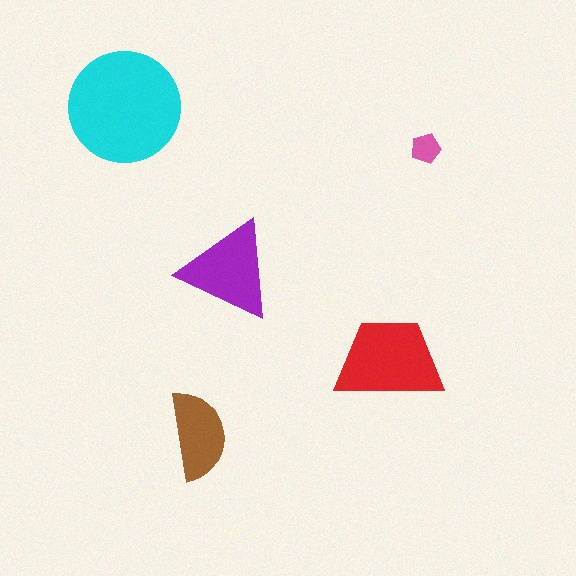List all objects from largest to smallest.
The cyan circle, the red trapezoid, the purple triangle, the brown semicircle, the pink pentagon.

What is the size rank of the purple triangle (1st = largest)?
3rd.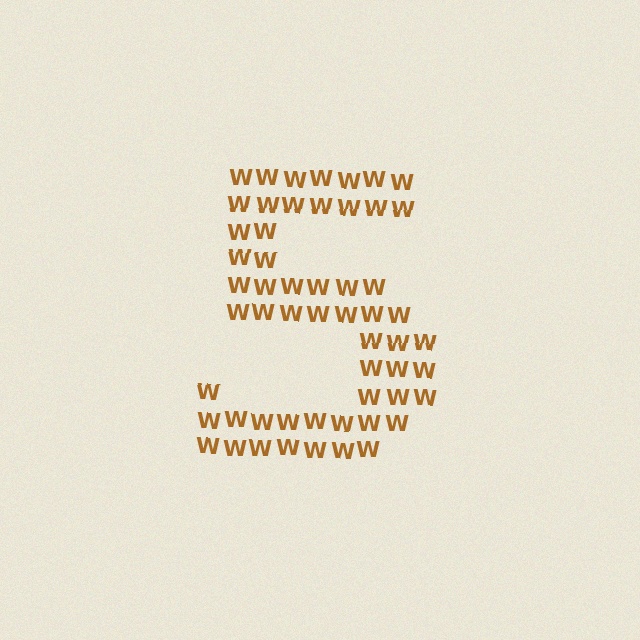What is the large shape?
The large shape is the digit 5.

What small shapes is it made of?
It is made of small letter W's.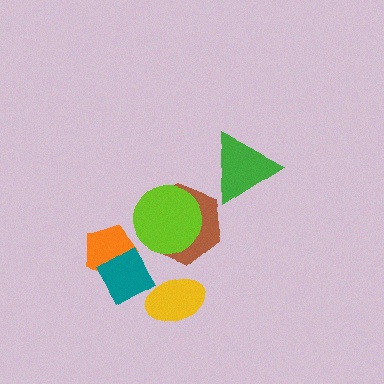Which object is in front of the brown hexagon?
The lime circle is in front of the brown hexagon.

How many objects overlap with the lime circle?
1 object overlaps with the lime circle.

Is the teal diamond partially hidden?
Yes, it is partially covered by another shape.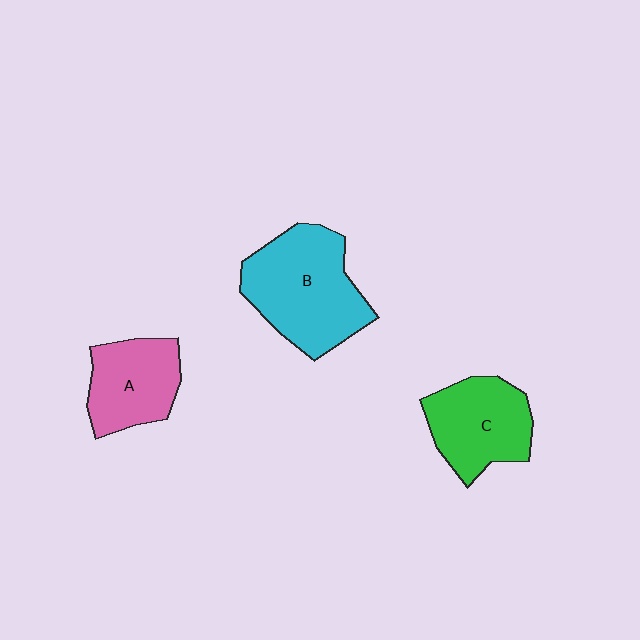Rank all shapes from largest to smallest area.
From largest to smallest: B (cyan), C (green), A (pink).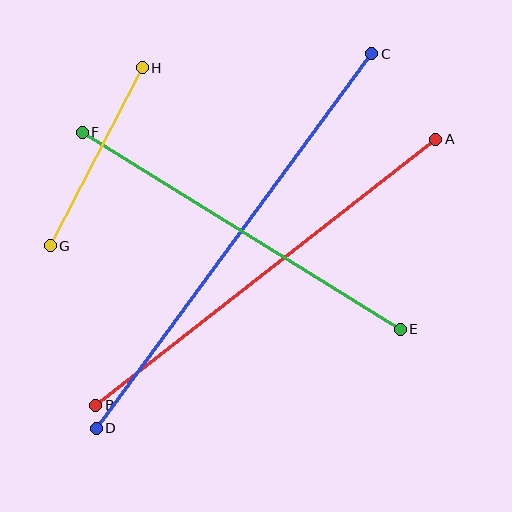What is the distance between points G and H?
The distance is approximately 200 pixels.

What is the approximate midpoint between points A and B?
The midpoint is at approximately (266, 272) pixels.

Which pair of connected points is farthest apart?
Points C and D are farthest apart.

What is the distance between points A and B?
The distance is approximately 432 pixels.